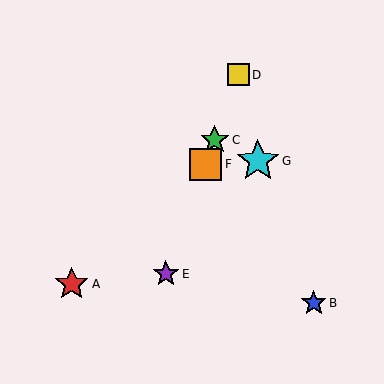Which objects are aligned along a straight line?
Objects C, D, E, F are aligned along a straight line.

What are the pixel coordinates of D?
Object D is at (239, 75).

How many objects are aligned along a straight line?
4 objects (C, D, E, F) are aligned along a straight line.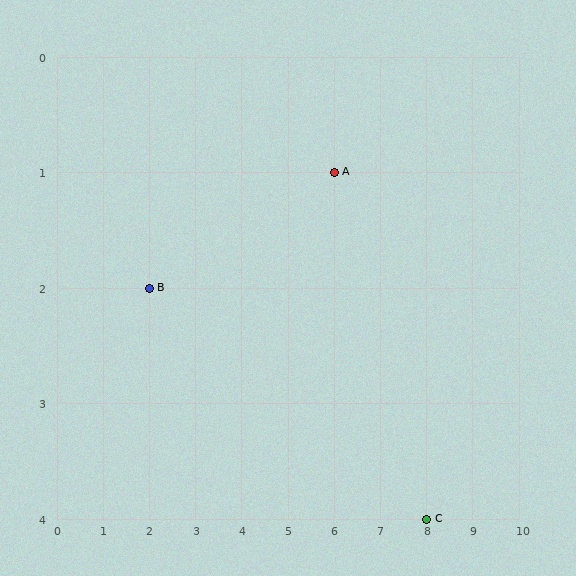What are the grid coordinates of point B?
Point B is at grid coordinates (2, 2).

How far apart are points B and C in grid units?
Points B and C are 6 columns and 2 rows apart (about 6.3 grid units diagonally).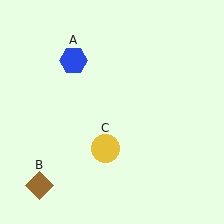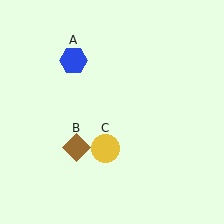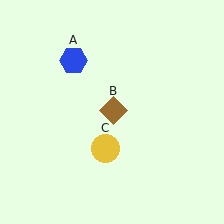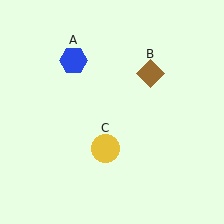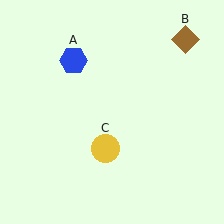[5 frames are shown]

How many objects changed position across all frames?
1 object changed position: brown diamond (object B).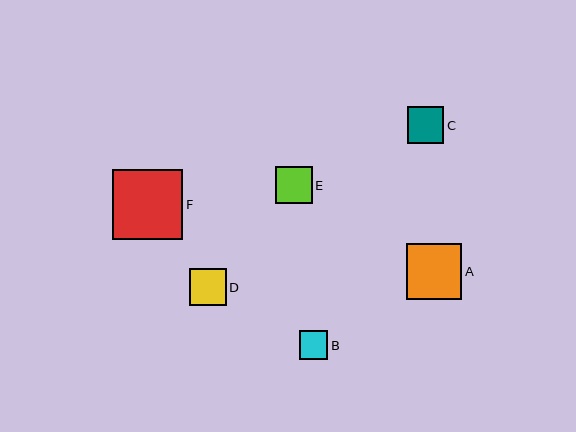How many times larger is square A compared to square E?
Square A is approximately 1.5 times the size of square E.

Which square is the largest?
Square F is the largest with a size of approximately 70 pixels.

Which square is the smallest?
Square B is the smallest with a size of approximately 28 pixels.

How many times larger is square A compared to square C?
Square A is approximately 1.5 times the size of square C.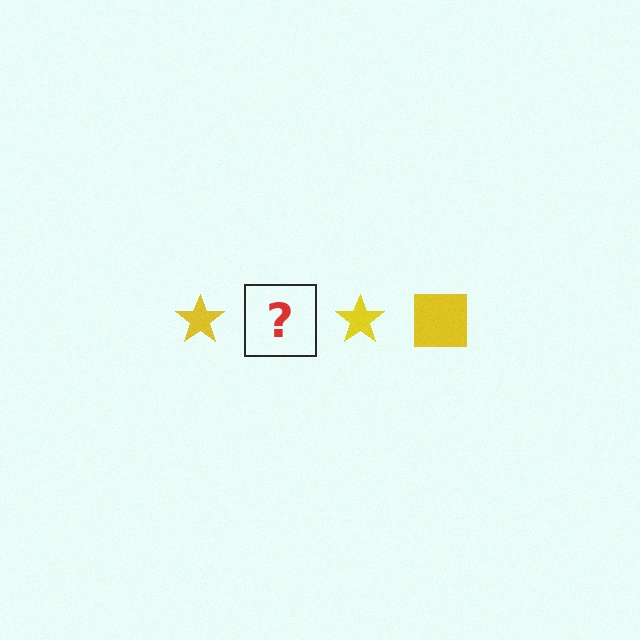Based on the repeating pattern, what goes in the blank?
The blank should be a yellow square.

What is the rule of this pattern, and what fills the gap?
The rule is that the pattern cycles through star, square shapes in yellow. The gap should be filled with a yellow square.